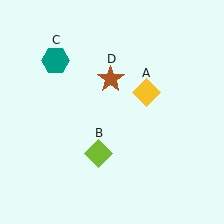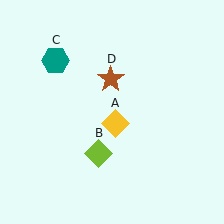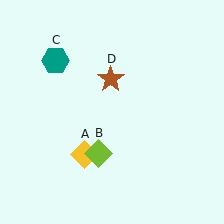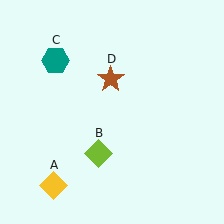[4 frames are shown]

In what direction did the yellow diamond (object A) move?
The yellow diamond (object A) moved down and to the left.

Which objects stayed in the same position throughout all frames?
Lime diamond (object B) and teal hexagon (object C) and brown star (object D) remained stationary.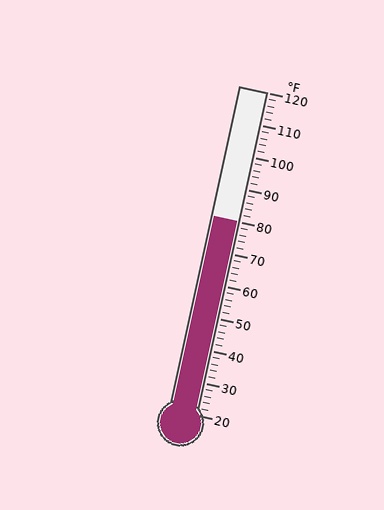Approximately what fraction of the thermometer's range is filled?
The thermometer is filled to approximately 60% of its range.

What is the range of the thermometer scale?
The thermometer scale ranges from 20°F to 120°F.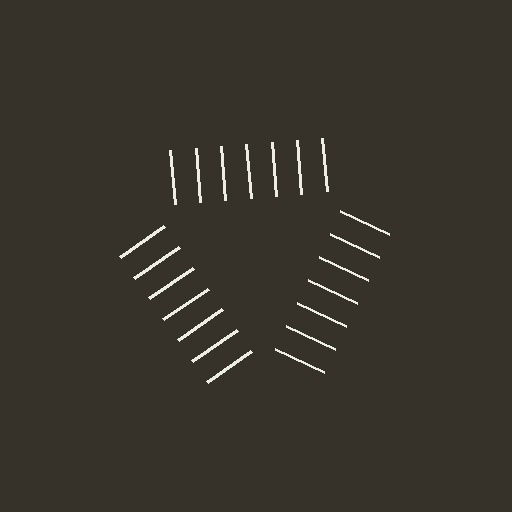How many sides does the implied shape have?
3 sides — the line-ends trace a triangle.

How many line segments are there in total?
21 — 7 along each of the 3 edges.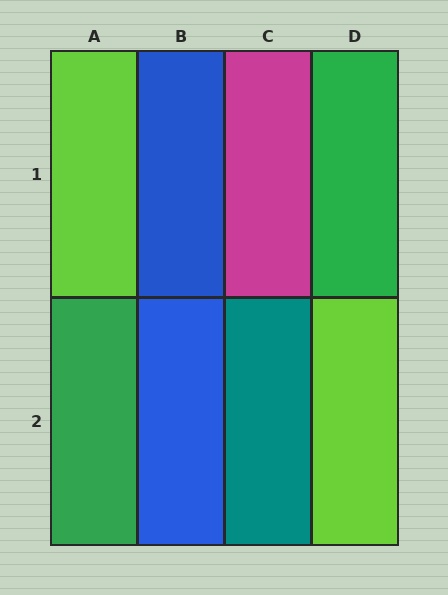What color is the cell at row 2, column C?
Teal.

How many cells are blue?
2 cells are blue.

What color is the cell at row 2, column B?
Blue.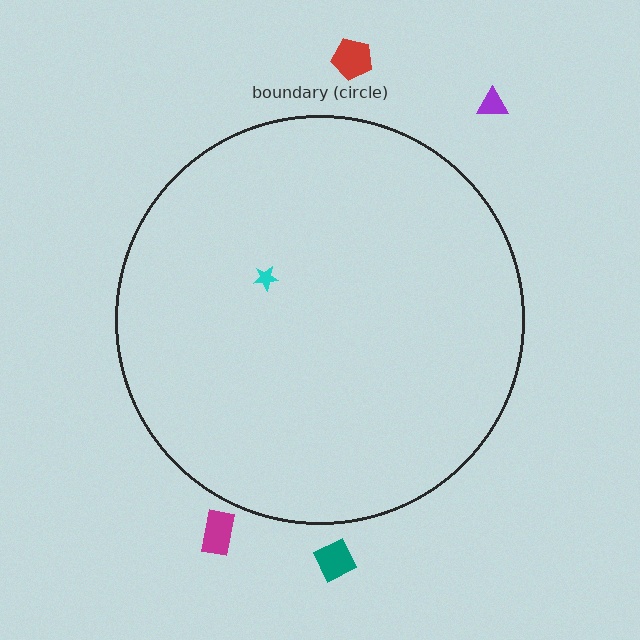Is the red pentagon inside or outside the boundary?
Outside.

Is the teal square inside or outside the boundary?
Outside.